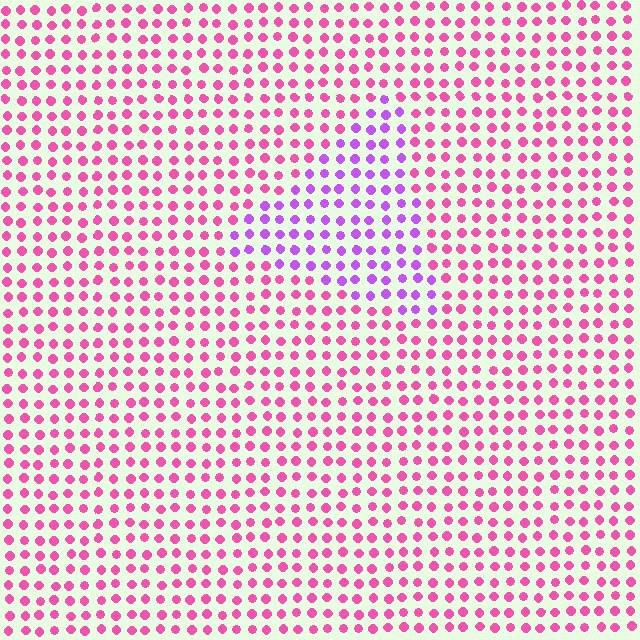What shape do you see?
I see a triangle.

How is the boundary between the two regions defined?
The boundary is defined purely by a slight shift in hue (about 42 degrees). Spacing, size, and orientation are identical on both sides.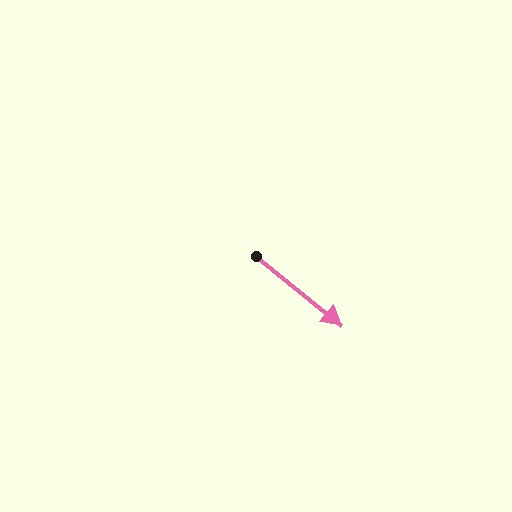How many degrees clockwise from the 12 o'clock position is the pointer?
Approximately 129 degrees.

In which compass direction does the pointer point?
Southeast.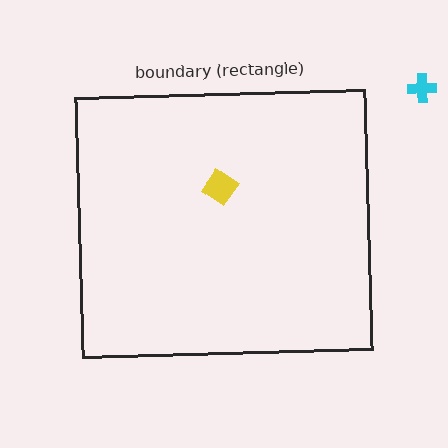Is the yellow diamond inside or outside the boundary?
Inside.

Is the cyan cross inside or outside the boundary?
Outside.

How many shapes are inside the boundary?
1 inside, 1 outside.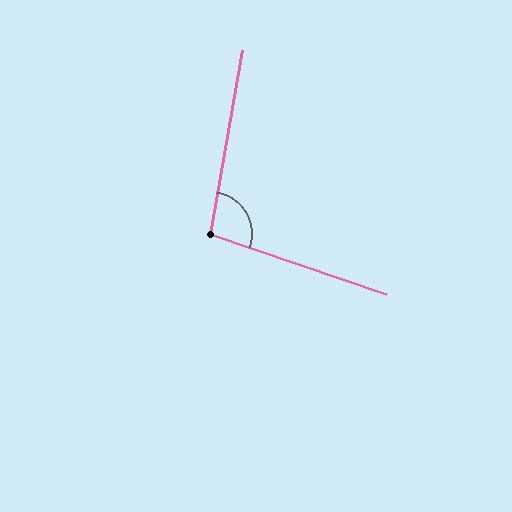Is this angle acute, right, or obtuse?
It is obtuse.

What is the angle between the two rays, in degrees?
Approximately 99 degrees.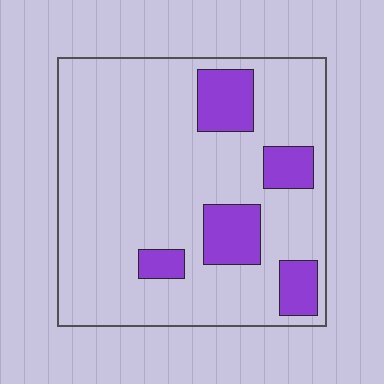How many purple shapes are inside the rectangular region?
5.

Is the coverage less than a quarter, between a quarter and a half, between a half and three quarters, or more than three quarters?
Less than a quarter.